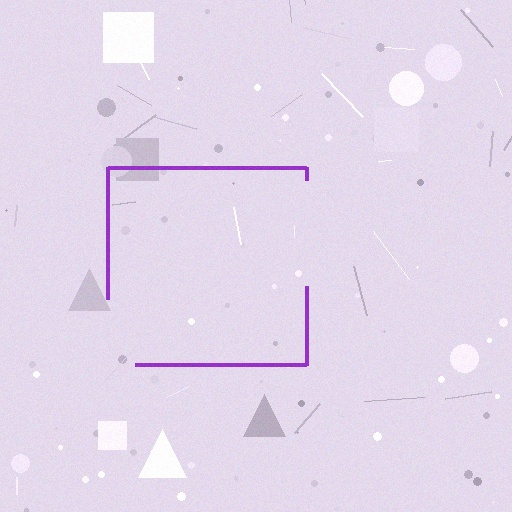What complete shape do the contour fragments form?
The contour fragments form a square.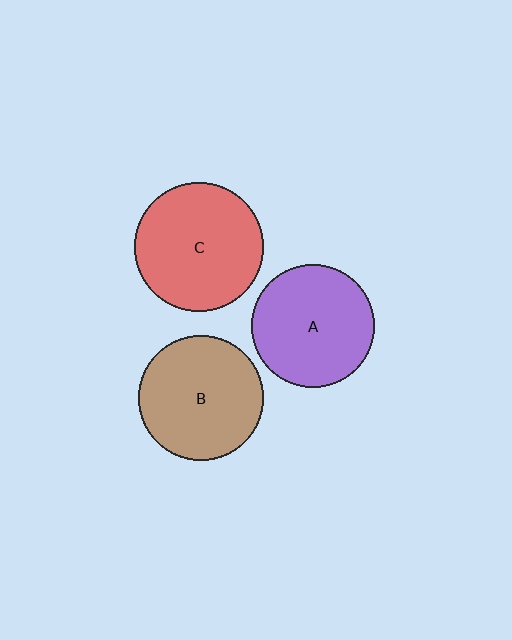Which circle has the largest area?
Circle C (red).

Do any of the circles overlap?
No, none of the circles overlap.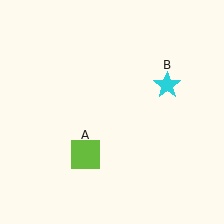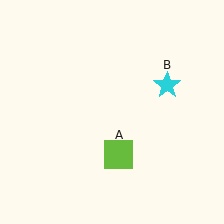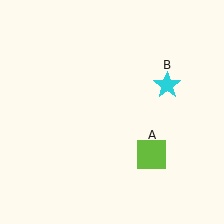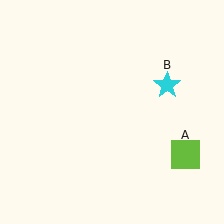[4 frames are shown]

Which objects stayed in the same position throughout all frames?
Cyan star (object B) remained stationary.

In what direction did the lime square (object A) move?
The lime square (object A) moved right.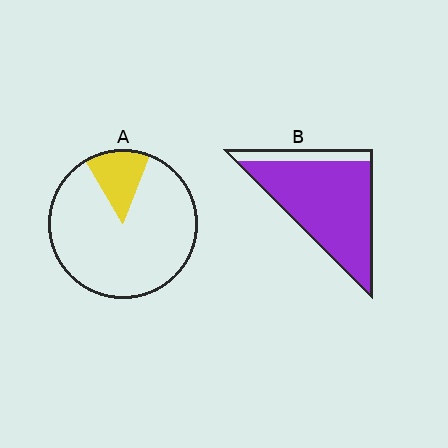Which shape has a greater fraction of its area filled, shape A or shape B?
Shape B.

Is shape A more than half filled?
No.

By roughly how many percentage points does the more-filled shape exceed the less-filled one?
By roughly 70 percentage points (B over A).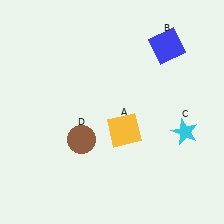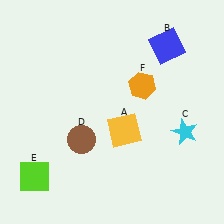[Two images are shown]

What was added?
A lime square (E), an orange hexagon (F) were added in Image 2.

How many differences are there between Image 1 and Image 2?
There are 2 differences between the two images.